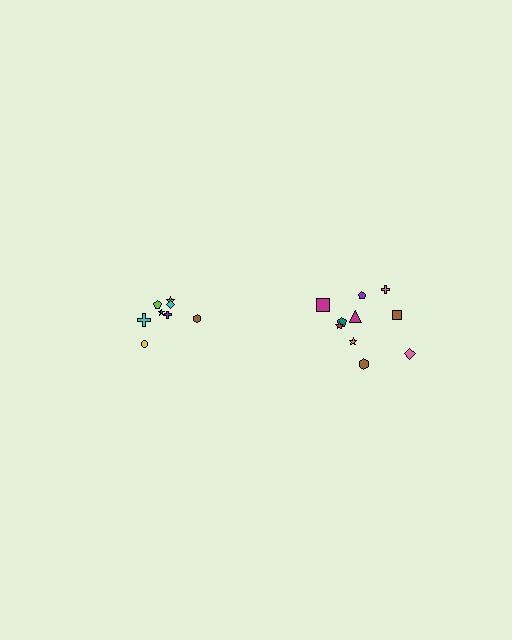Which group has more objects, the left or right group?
The right group.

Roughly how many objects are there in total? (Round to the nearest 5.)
Roughly 20 objects in total.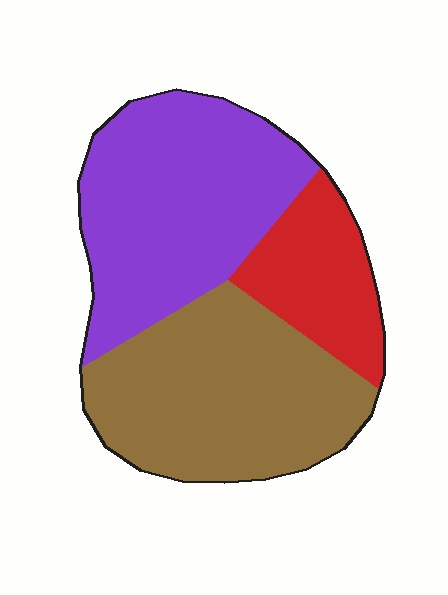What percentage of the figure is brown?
Brown takes up about two fifths (2/5) of the figure.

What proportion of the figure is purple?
Purple covers around 40% of the figure.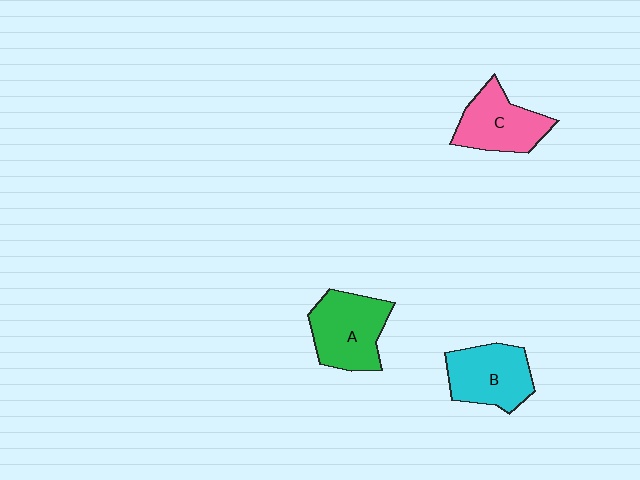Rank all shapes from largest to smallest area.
From largest to smallest: A (green), B (cyan), C (pink).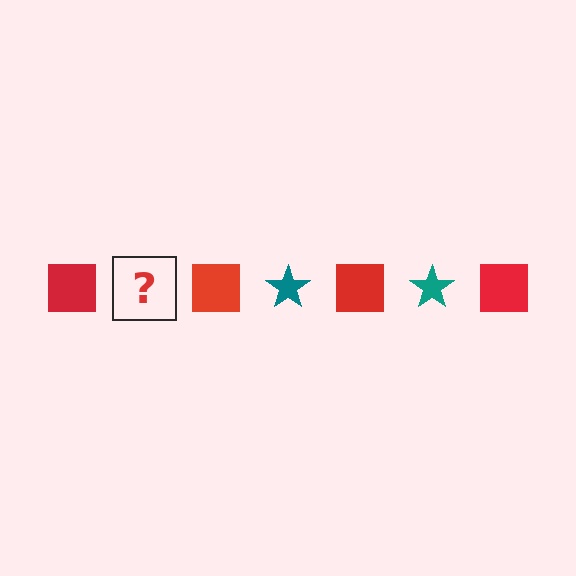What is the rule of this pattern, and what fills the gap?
The rule is that the pattern alternates between red square and teal star. The gap should be filled with a teal star.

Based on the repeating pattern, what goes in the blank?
The blank should be a teal star.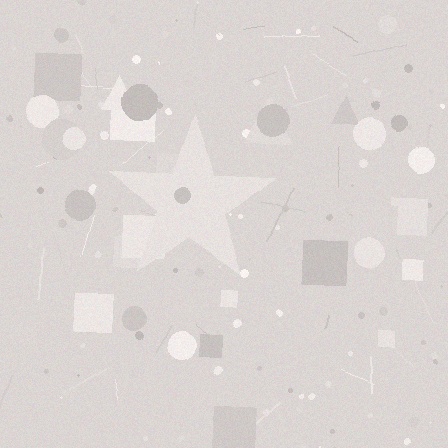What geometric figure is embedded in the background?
A star is embedded in the background.